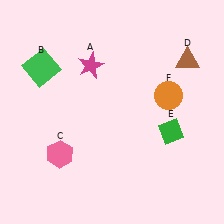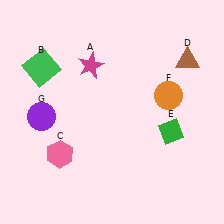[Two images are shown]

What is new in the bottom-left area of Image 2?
A purple circle (G) was added in the bottom-left area of Image 2.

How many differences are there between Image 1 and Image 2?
There is 1 difference between the two images.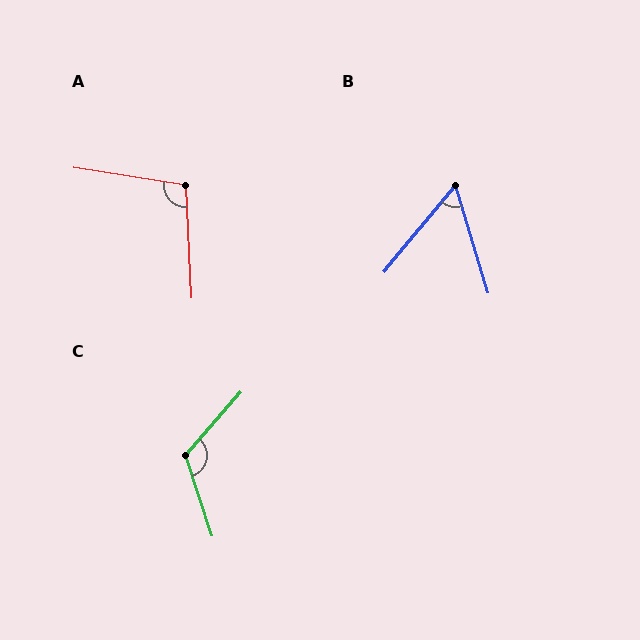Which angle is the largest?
C, at approximately 121 degrees.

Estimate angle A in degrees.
Approximately 102 degrees.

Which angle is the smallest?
B, at approximately 56 degrees.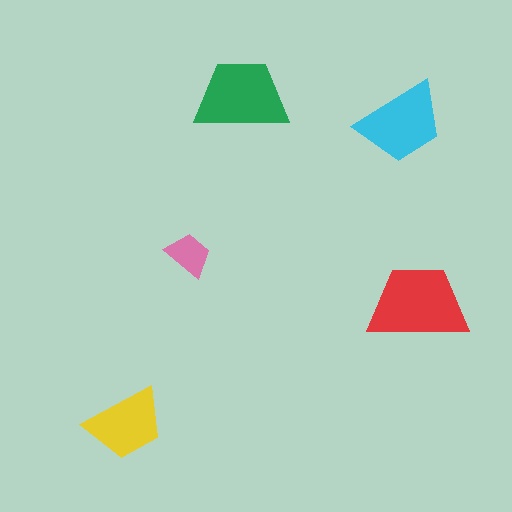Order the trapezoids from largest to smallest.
the red one, the green one, the cyan one, the yellow one, the pink one.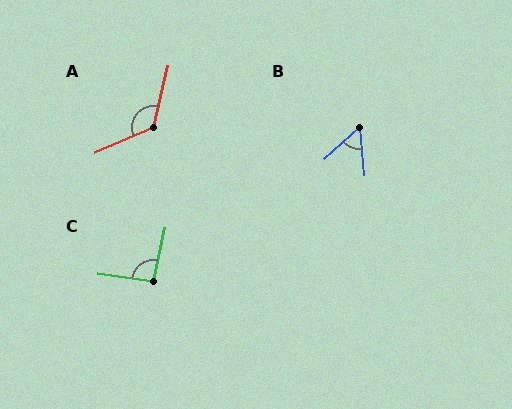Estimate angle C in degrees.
Approximately 94 degrees.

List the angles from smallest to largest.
B (53°), C (94°), A (126°).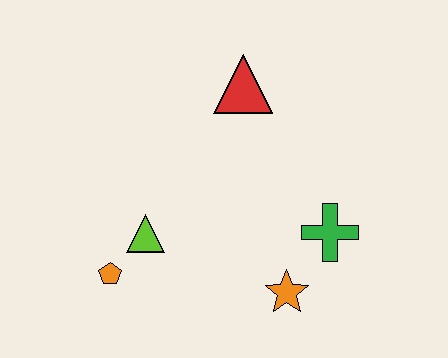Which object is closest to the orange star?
The green cross is closest to the orange star.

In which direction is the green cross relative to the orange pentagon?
The green cross is to the right of the orange pentagon.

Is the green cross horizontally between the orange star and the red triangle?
No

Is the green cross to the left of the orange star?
No